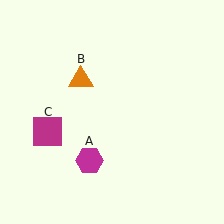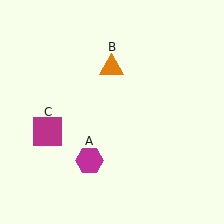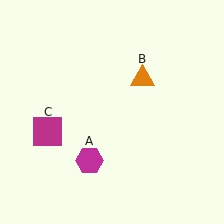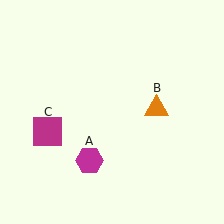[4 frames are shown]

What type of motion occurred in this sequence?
The orange triangle (object B) rotated clockwise around the center of the scene.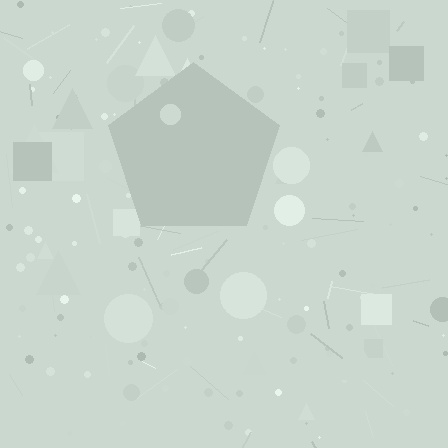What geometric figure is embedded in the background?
A pentagon is embedded in the background.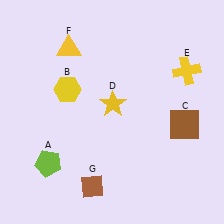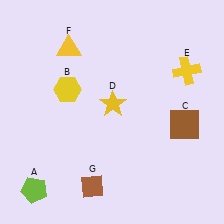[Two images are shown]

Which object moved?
The lime pentagon (A) moved down.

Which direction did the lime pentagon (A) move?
The lime pentagon (A) moved down.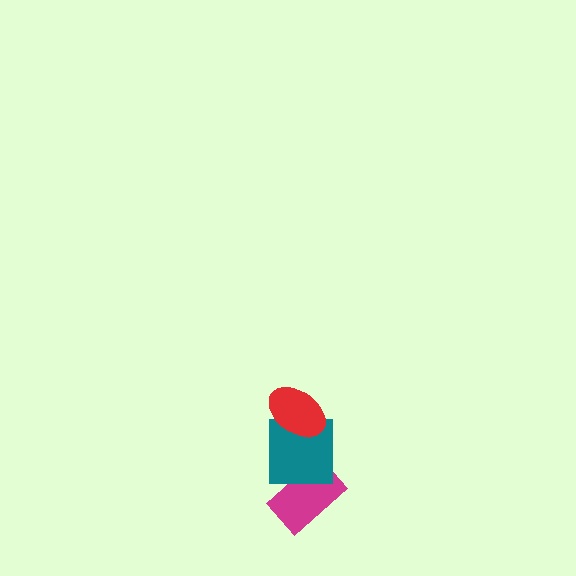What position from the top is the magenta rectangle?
The magenta rectangle is 3rd from the top.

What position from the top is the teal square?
The teal square is 2nd from the top.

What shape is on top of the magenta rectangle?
The teal square is on top of the magenta rectangle.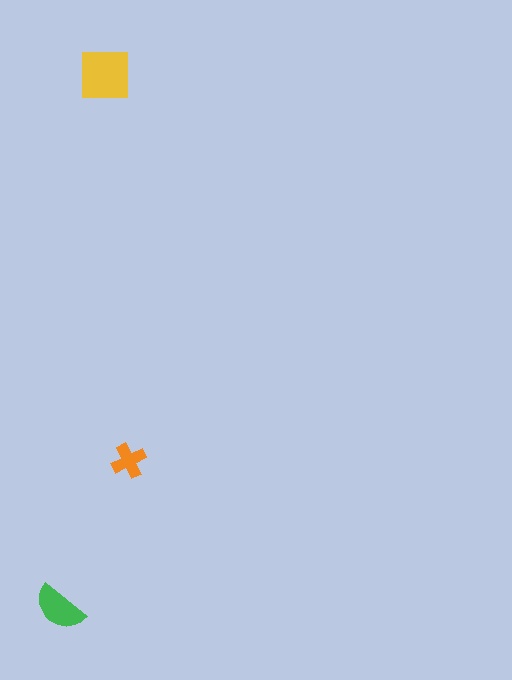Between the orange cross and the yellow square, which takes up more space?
The yellow square.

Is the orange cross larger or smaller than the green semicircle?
Smaller.